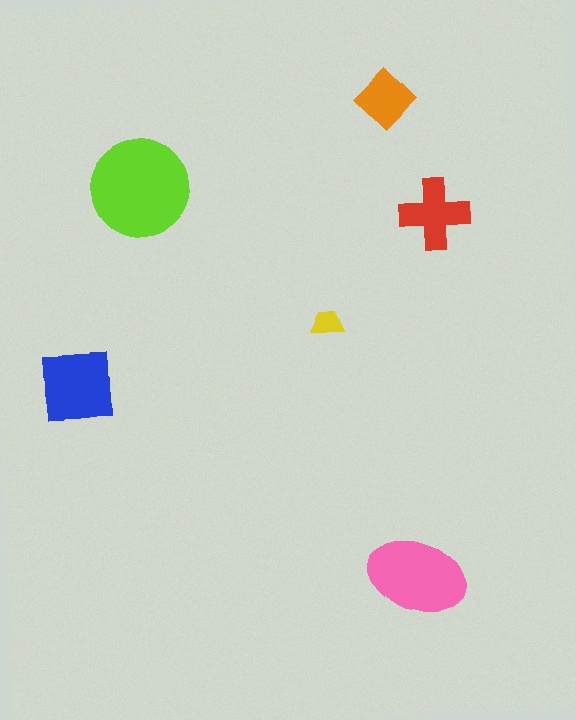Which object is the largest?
The lime circle.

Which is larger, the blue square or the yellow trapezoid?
The blue square.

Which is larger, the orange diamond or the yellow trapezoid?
The orange diamond.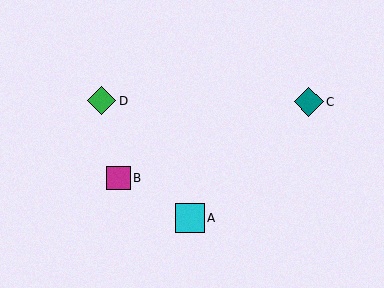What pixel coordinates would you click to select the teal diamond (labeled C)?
Click at (309, 102) to select the teal diamond C.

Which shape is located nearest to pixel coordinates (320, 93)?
The teal diamond (labeled C) at (309, 102) is nearest to that location.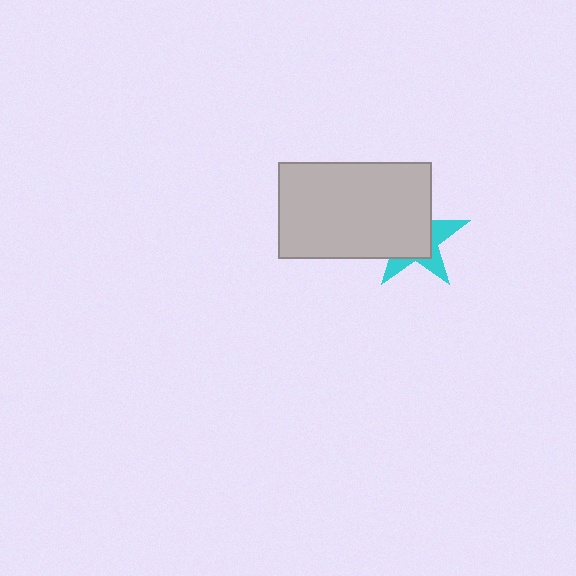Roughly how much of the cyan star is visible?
A small part of it is visible (roughly 36%).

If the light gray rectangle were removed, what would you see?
You would see the complete cyan star.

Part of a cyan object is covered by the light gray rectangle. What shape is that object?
It is a star.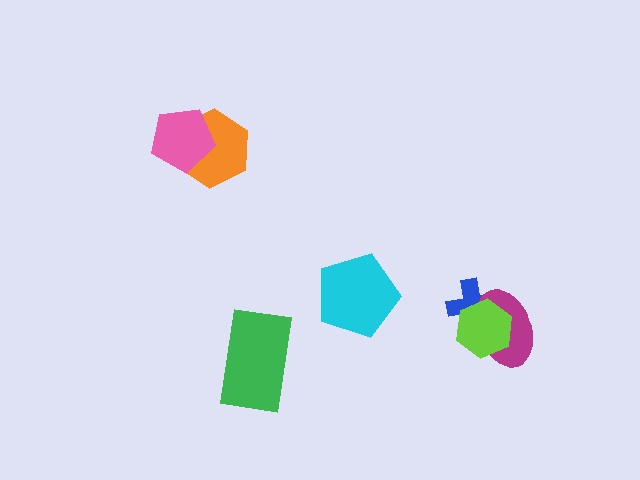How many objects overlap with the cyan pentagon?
0 objects overlap with the cyan pentagon.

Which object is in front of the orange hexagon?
The pink pentagon is in front of the orange hexagon.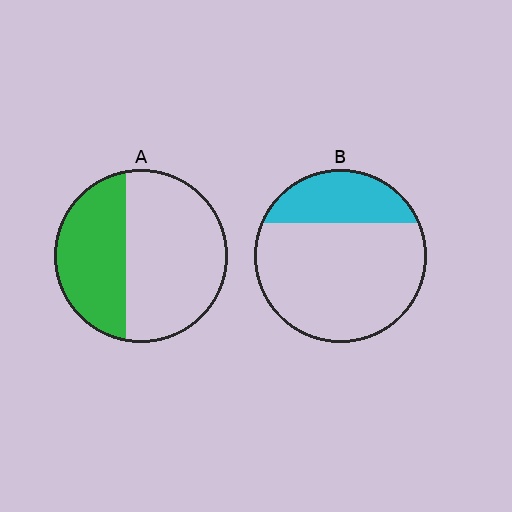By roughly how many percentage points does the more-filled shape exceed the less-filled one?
By roughly 15 percentage points (A over B).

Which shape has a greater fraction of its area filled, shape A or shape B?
Shape A.